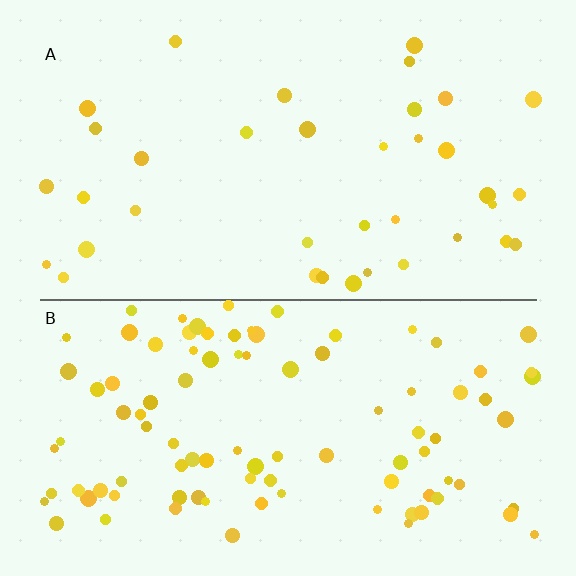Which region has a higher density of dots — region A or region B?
B (the bottom).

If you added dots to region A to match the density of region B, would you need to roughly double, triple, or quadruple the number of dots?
Approximately triple.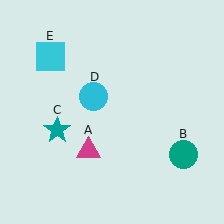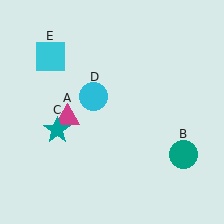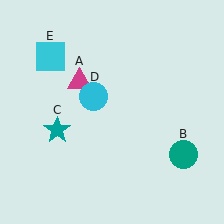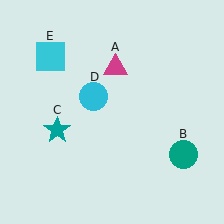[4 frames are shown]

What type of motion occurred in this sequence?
The magenta triangle (object A) rotated clockwise around the center of the scene.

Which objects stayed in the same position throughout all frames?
Teal circle (object B) and teal star (object C) and cyan circle (object D) and cyan square (object E) remained stationary.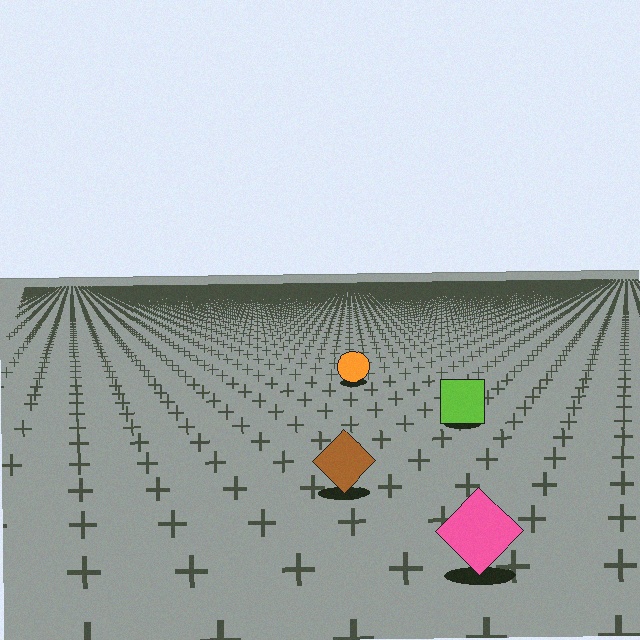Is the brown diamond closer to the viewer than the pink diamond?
No. The pink diamond is closer — you can tell from the texture gradient: the ground texture is coarser near it.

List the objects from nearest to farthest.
From nearest to farthest: the pink diamond, the brown diamond, the lime square, the orange circle.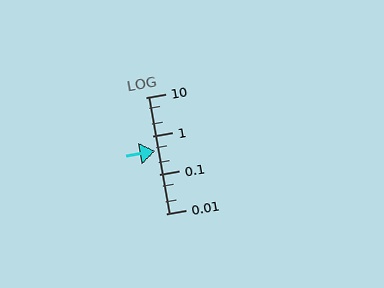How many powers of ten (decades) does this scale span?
The scale spans 3 decades, from 0.01 to 10.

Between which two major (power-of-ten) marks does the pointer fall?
The pointer is between 0.1 and 1.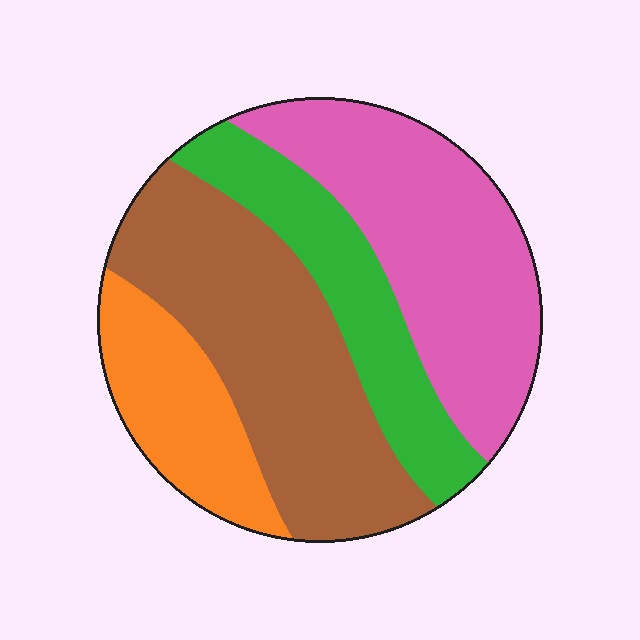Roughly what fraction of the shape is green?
Green covers around 20% of the shape.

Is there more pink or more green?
Pink.